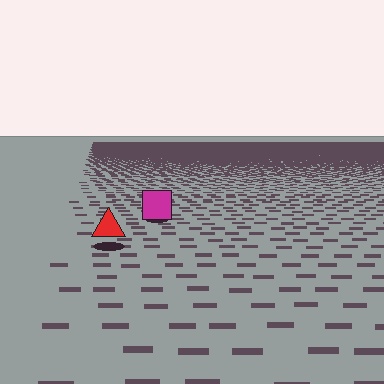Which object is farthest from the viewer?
The magenta square is farthest from the viewer. It appears smaller and the ground texture around it is denser.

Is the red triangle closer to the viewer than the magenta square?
Yes. The red triangle is closer — you can tell from the texture gradient: the ground texture is coarser near it.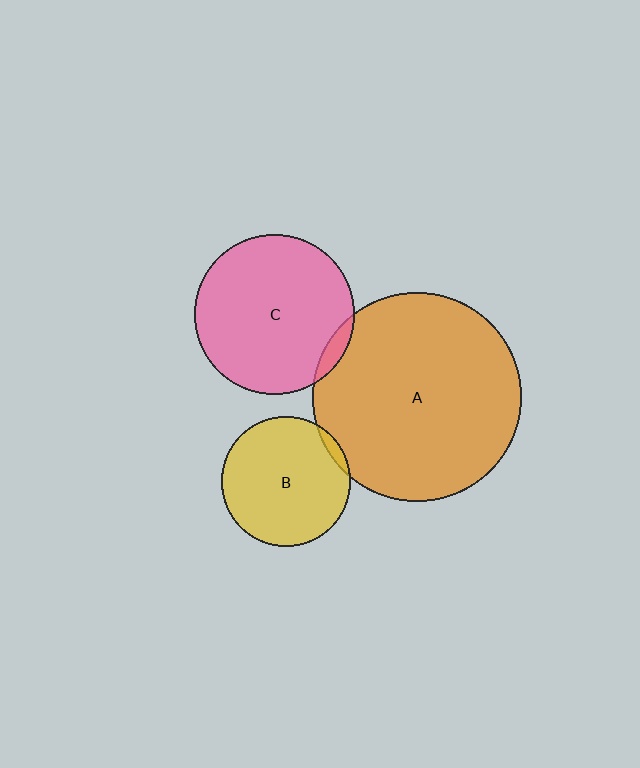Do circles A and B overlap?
Yes.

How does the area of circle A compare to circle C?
Approximately 1.7 times.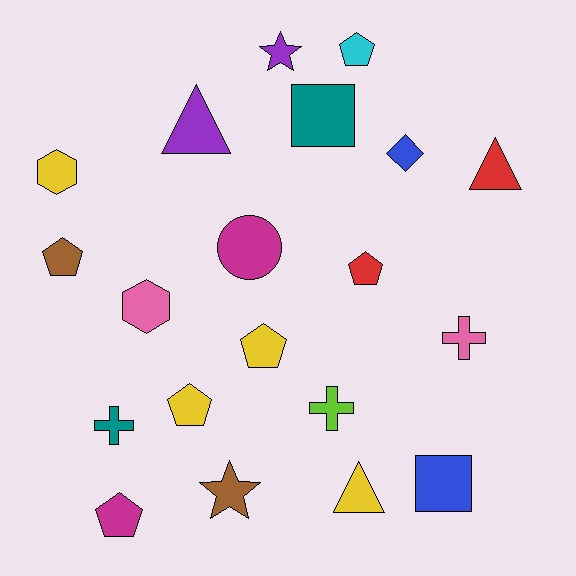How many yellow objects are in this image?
There are 4 yellow objects.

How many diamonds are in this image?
There is 1 diamond.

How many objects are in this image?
There are 20 objects.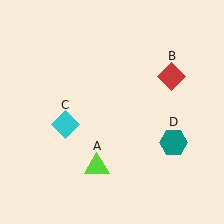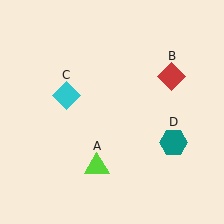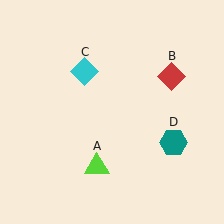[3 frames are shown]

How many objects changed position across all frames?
1 object changed position: cyan diamond (object C).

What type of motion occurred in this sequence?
The cyan diamond (object C) rotated clockwise around the center of the scene.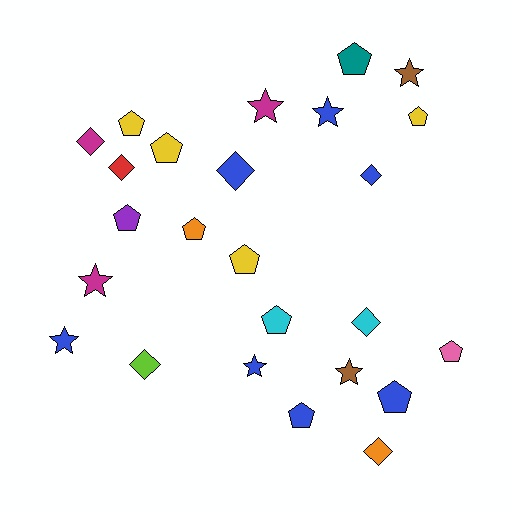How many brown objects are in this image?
There are 2 brown objects.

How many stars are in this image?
There are 7 stars.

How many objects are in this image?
There are 25 objects.